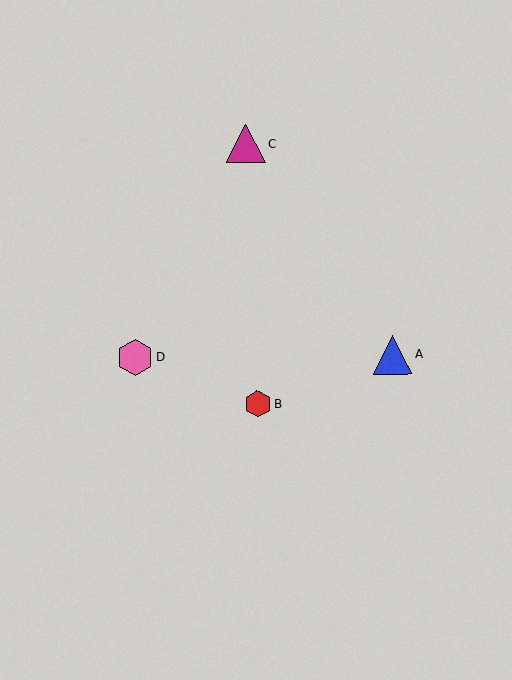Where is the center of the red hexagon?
The center of the red hexagon is at (258, 404).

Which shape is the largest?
The blue triangle (labeled A) is the largest.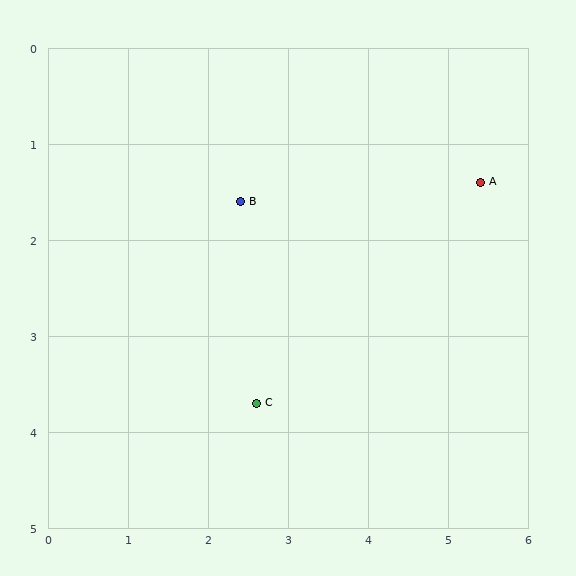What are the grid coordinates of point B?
Point B is at approximately (2.4, 1.6).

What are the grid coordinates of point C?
Point C is at approximately (2.6, 3.7).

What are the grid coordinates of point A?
Point A is at approximately (5.4, 1.4).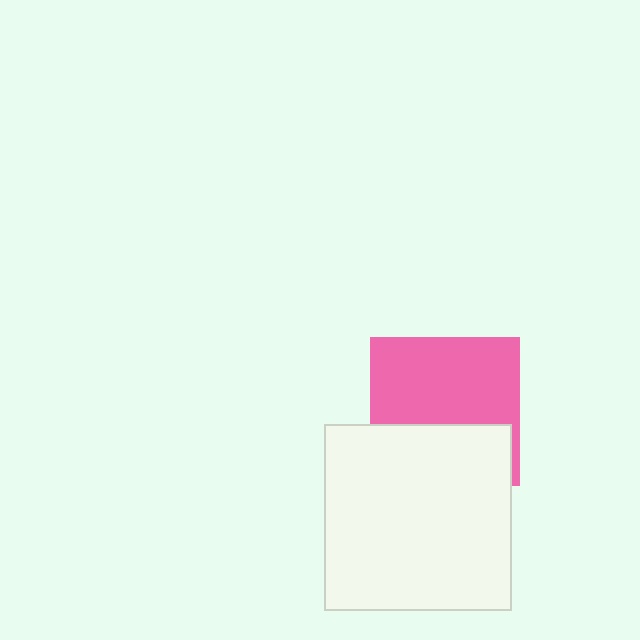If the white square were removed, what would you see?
You would see the complete pink square.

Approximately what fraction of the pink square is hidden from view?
Roughly 40% of the pink square is hidden behind the white square.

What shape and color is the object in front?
The object in front is a white square.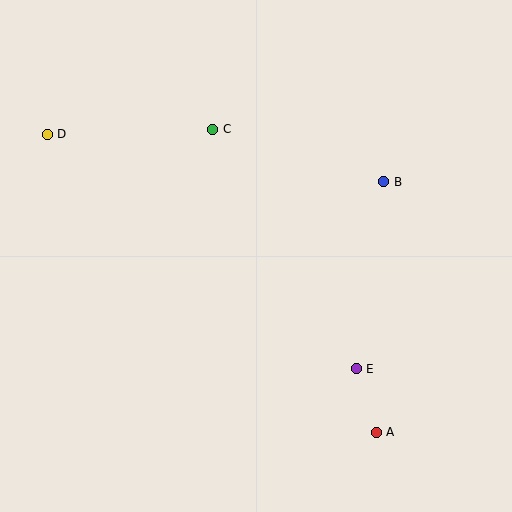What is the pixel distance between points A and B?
The distance between A and B is 250 pixels.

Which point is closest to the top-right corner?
Point B is closest to the top-right corner.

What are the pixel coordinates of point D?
Point D is at (47, 134).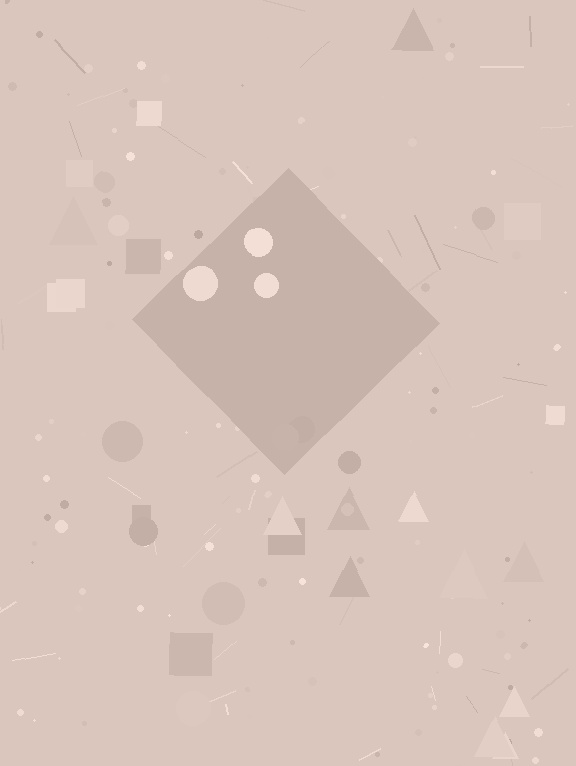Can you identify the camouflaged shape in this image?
The camouflaged shape is a diamond.